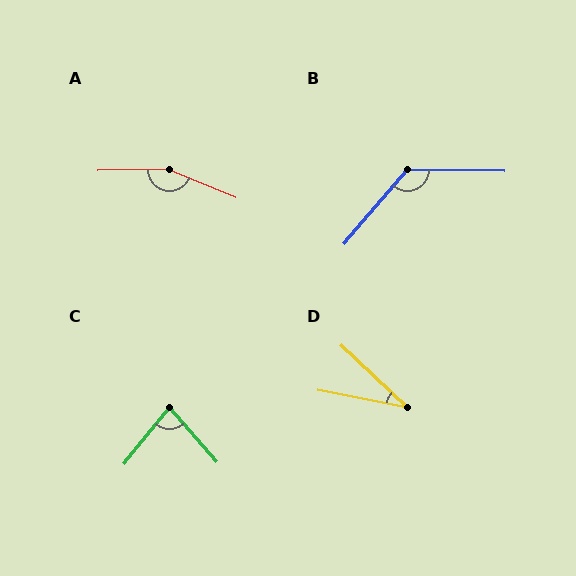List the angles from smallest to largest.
D (32°), C (81°), B (129°), A (157°).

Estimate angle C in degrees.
Approximately 81 degrees.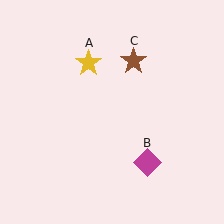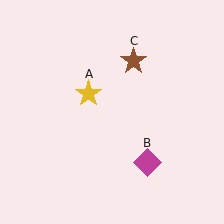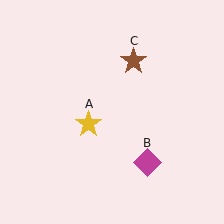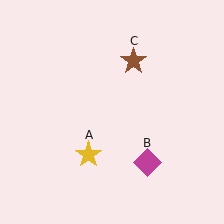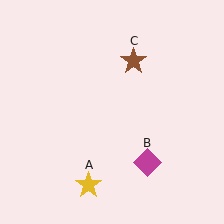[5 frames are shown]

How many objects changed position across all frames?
1 object changed position: yellow star (object A).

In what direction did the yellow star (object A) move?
The yellow star (object A) moved down.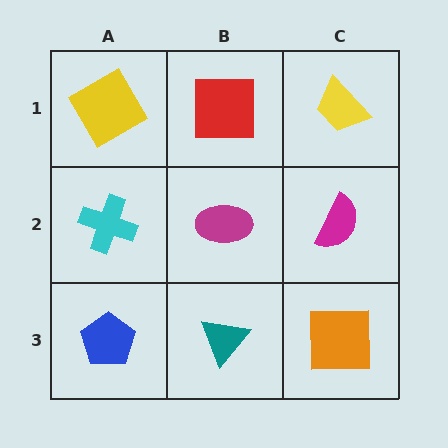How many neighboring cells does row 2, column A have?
3.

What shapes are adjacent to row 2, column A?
A yellow diamond (row 1, column A), a blue pentagon (row 3, column A), a magenta ellipse (row 2, column B).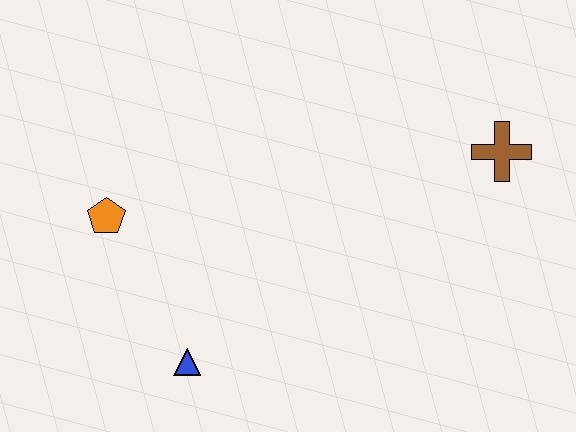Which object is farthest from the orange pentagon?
The brown cross is farthest from the orange pentagon.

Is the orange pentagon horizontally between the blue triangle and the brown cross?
No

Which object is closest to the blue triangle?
The orange pentagon is closest to the blue triangle.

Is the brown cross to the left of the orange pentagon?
No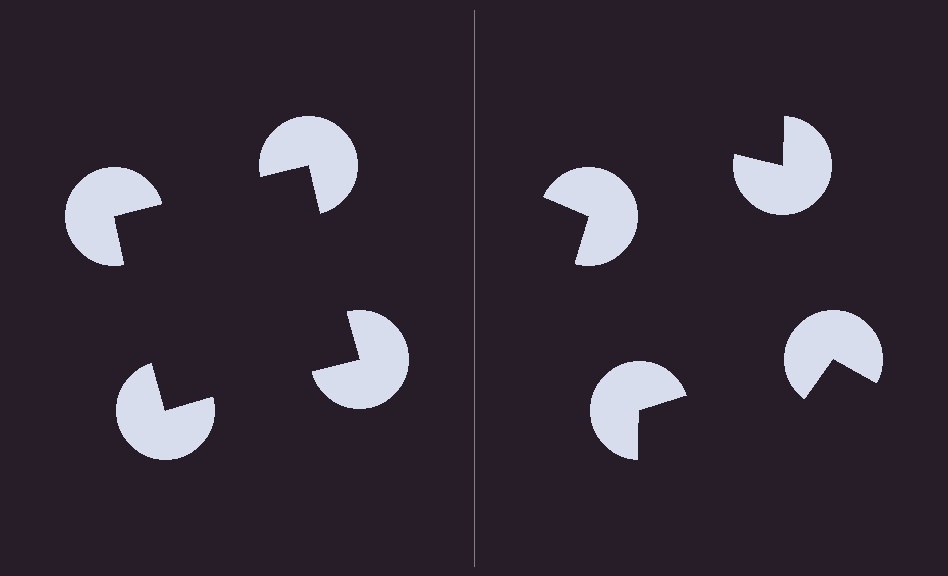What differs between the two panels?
The pac-man discs are positioned identically on both sides; only the wedge orientations differ. On the left they align to a square; on the right they are misaligned.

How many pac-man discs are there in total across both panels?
8 — 4 on each side.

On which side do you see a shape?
An illusory square appears on the left side. On the right side the wedge cuts are rotated, so no coherent shape forms.